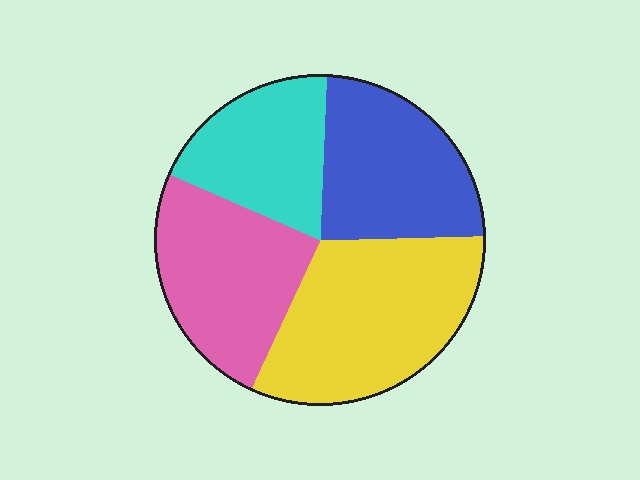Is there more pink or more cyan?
Pink.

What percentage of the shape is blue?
Blue covers roughly 25% of the shape.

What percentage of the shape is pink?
Pink takes up about one quarter (1/4) of the shape.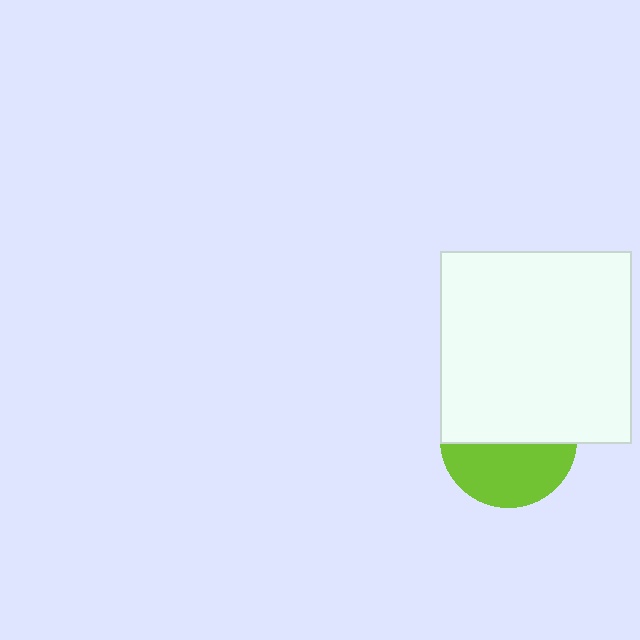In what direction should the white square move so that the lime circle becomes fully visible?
The white square should move up. That is the shortest direction to clear the overlap and leave the lime circle fully visible.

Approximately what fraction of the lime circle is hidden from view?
Roughly 54% of the lime circle is hidden behind the white square.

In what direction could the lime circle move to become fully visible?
The lime circle could move down. That would shift it out from behind the white square entirely.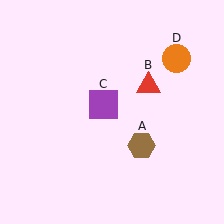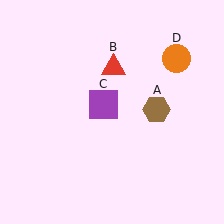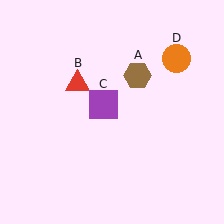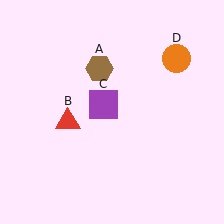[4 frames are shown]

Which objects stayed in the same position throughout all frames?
Purple square (object C) and orange circle (object D) remained stationary.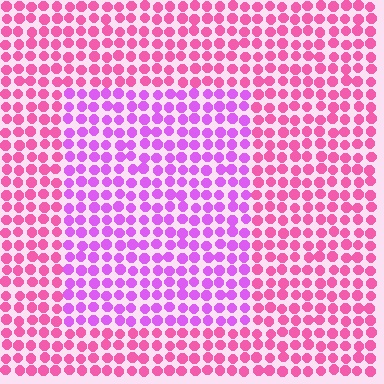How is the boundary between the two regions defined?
The boundary is defined purely by a slight shift in hue (about 37 degrees). Spacing, size, and orientation are identical on both sides.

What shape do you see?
I see a rectangle.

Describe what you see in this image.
The image is filled with small pink elements in a uniform arrangement. A rectangle-shaped region is visible where the elements are tinted to a slightly different hue, forming a subtle color boundary.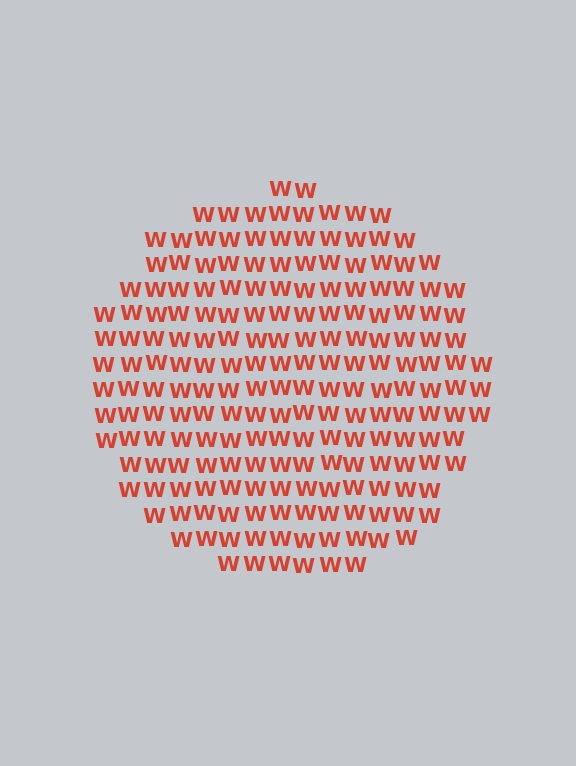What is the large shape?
The large shape is a circle.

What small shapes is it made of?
It is made of small letter W's.